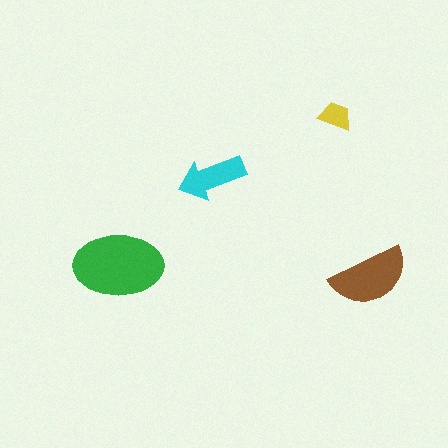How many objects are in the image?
There are 4 objects in the image.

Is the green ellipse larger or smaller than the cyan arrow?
Larger.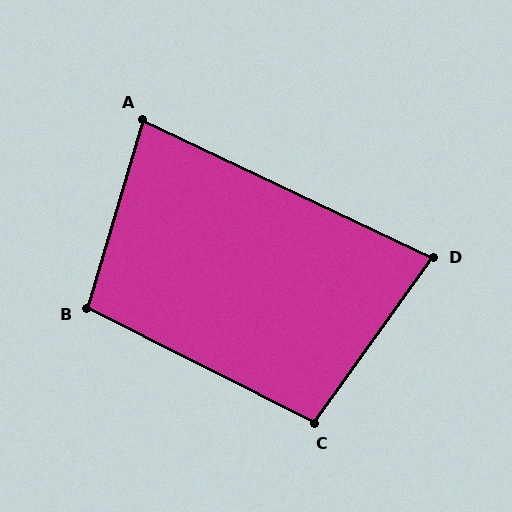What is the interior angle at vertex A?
Approximately 81 degrees (acute).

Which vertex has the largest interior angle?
B, at approximately 100 degrees.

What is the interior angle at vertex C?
Approximately 99 degrees (obtuse).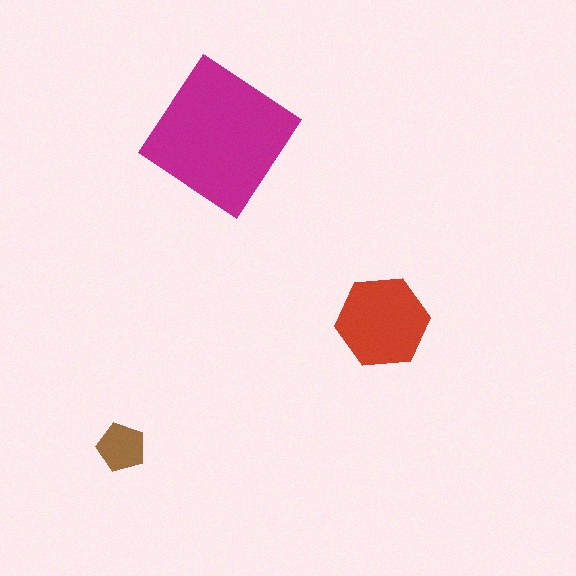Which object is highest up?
The magenta diamond is topmost.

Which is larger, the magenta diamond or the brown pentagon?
The magenta diamond.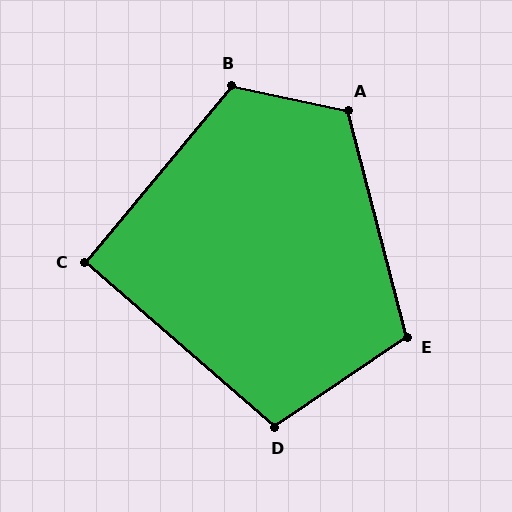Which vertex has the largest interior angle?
B, at approximately 118 degrees.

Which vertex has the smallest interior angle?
C, at approximately 91 degrees.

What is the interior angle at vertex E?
Approximately 109 degrees (obtuse).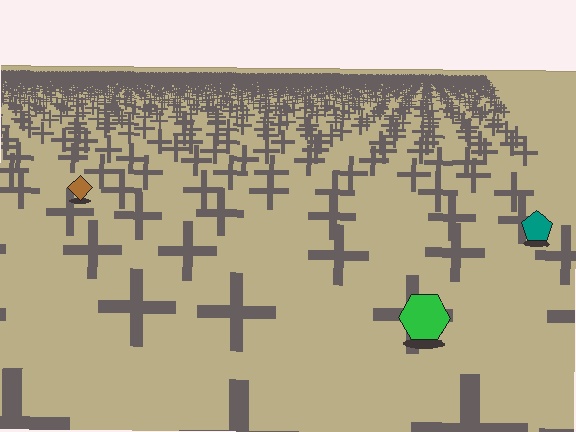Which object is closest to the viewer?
The green hexagon is closest. The texture marks near it are larger and more spread out.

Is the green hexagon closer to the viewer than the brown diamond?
Yes. The green hexagon is closer — you can tell from the texture gradient: the ground texture is coarser near it.